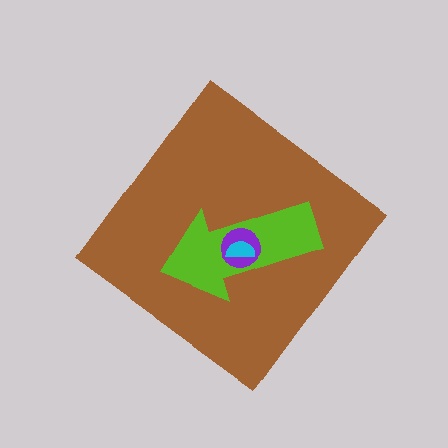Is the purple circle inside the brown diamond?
Yes.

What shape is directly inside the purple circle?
The cyan semicircle.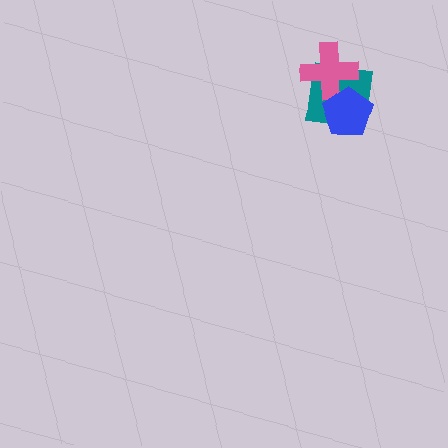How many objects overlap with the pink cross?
2 objects overlap with the pink cross.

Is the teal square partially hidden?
Yes, it is partially covered by another shape.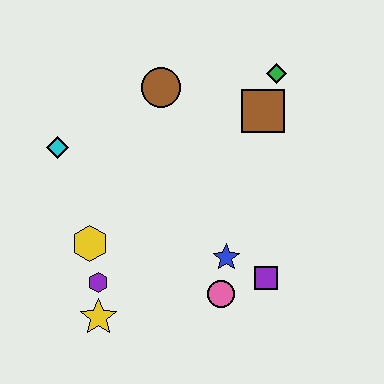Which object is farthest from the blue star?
The cyan diamond is farthest from the blue star.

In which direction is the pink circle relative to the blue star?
The pink circle is below the blue star.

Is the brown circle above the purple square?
Yes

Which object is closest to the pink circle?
The blue star is closest to the pink circle.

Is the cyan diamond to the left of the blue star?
Yes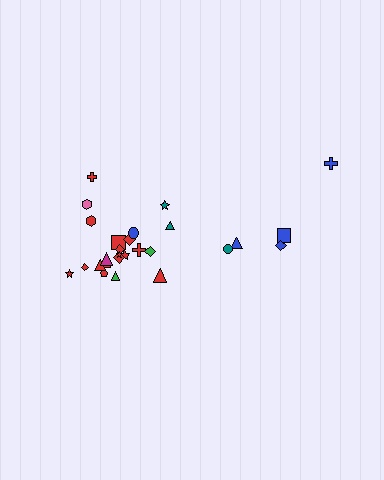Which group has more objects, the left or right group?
The left group.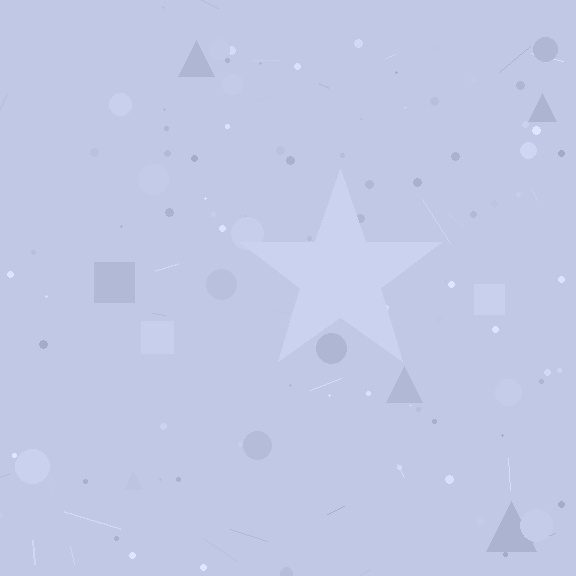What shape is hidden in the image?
A star is hidden in the image.